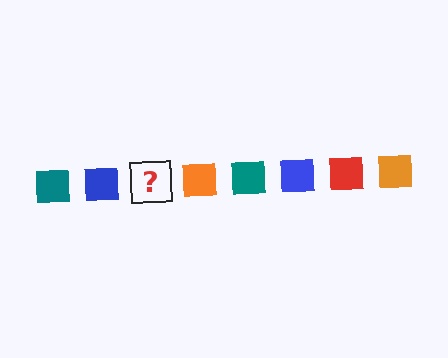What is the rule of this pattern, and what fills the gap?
The rule is that the pattern cycles through teal, blue, red, orange squares. The gap should be filled with a red square.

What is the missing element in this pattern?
The missing element is a red square.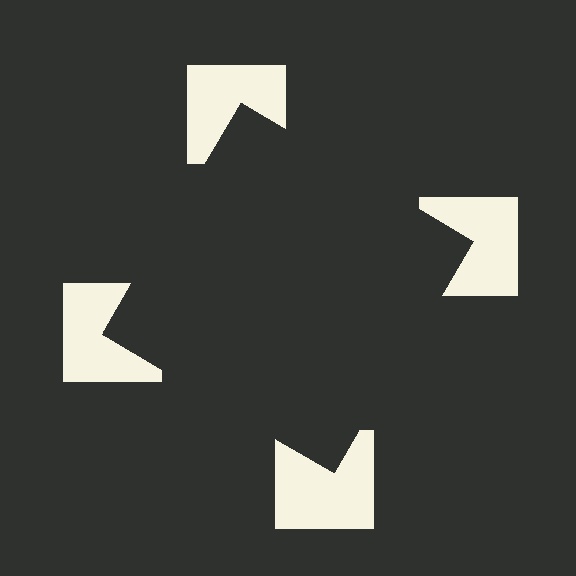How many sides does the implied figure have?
4 sides.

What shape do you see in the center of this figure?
An illusory square — its edges are inferred from the aligned wedge cuts in the notched squares, not physically drawn.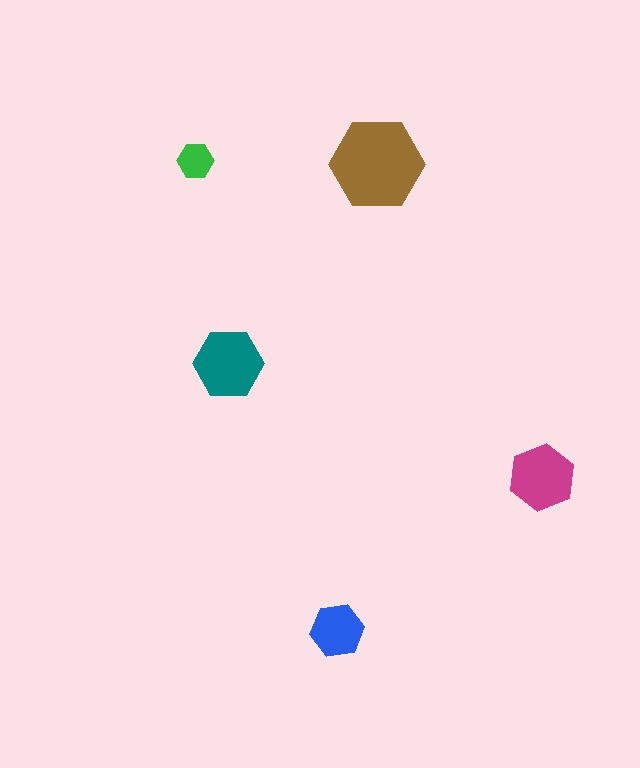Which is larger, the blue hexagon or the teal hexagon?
The teal one.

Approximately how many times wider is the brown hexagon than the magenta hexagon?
About 1.5 times wider.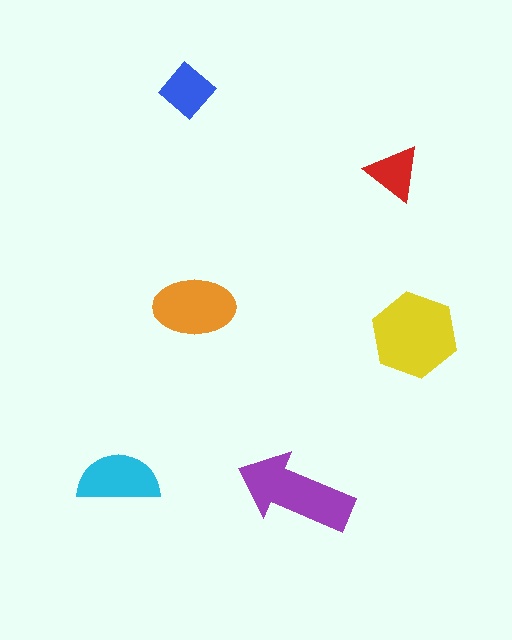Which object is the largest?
The yellow hexagon.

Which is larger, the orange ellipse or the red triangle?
The orange ellipse.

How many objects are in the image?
There are 6 objects in the image.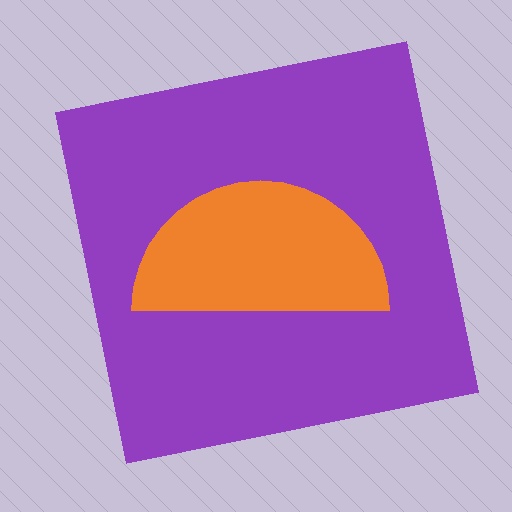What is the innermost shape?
The orange semicircle.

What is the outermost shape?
The purple square.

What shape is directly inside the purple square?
The orange semicircle.